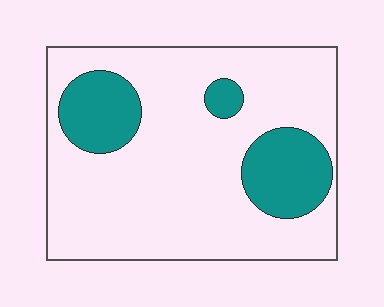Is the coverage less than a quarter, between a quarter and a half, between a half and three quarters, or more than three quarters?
Less than a quarter.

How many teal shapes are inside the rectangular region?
3.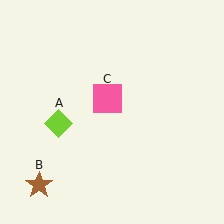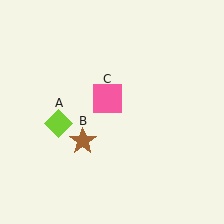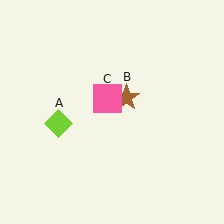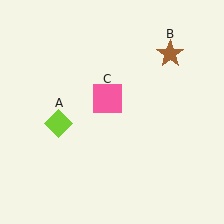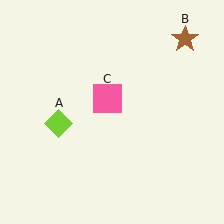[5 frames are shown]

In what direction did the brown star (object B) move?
The brown star (object B) moved up and to the right.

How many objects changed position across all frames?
1 object changed position: brown star (object B).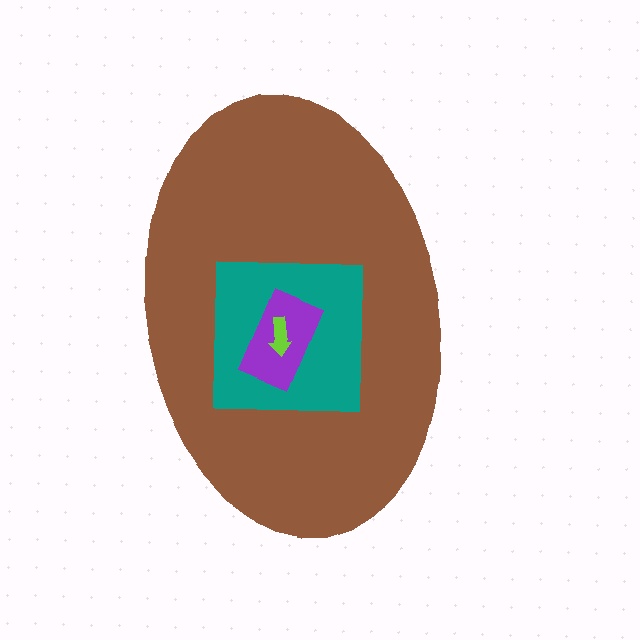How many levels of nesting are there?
4.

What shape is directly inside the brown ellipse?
The teal square.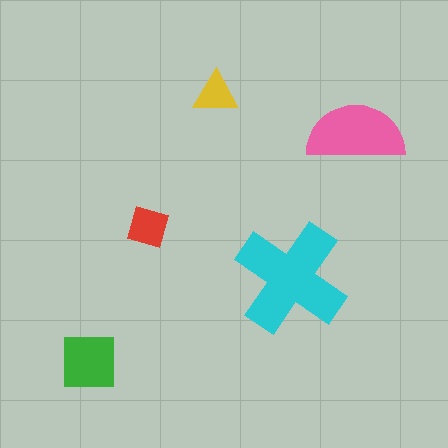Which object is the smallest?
The yellow triangle.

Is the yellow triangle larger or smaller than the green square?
Smaller.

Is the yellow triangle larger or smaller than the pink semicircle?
Smaller.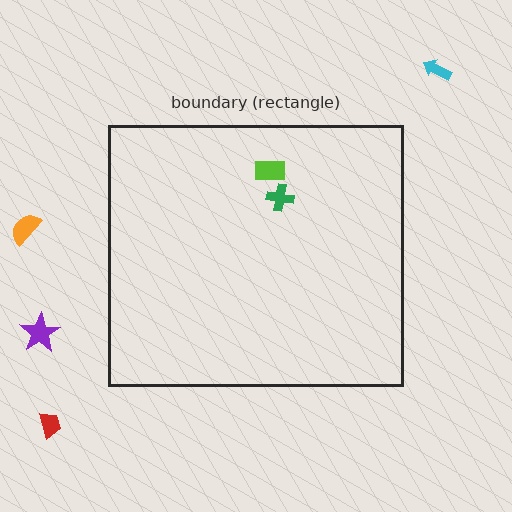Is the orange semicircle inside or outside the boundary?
Outside.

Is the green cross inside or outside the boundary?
Inside.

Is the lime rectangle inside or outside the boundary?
Inside.